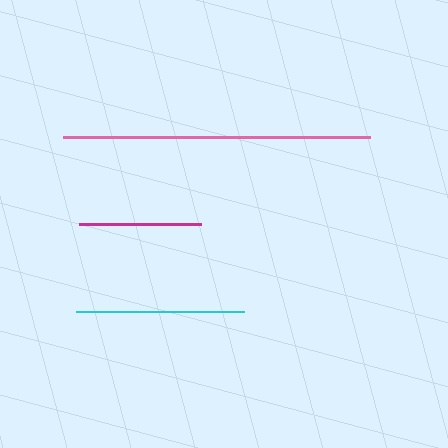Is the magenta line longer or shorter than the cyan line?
The cyan line is longer than the magenta line.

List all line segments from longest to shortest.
From longest to shortest: pink, cyan, magenta.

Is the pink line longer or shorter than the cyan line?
The pink line is longer than the cyan line.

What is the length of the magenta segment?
The magenta segment is approximately 121 pixels long.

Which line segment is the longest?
The pink line is the longest at approximately 307 pixels.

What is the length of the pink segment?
The pink segment is approximately 307 pixels long.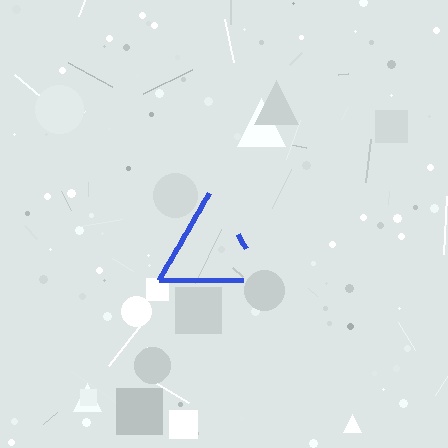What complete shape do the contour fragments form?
The contour fragments form a triangle.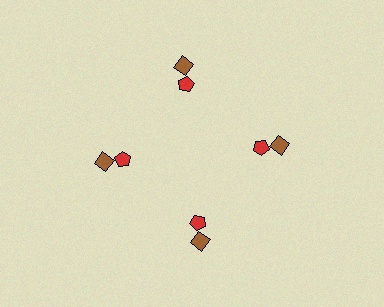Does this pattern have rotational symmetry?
Yes, this pattern has 4-fold rotational symmetry. It looks the same after rotating 90 degrees around the center.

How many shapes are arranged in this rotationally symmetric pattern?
There are 8 shapes, arranged in 4 groups of 2.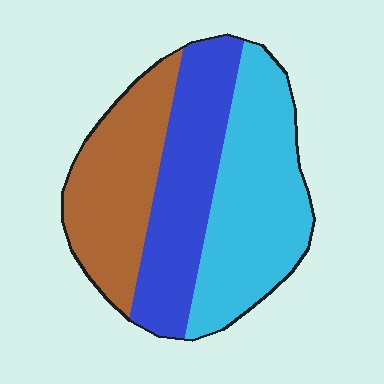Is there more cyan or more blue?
Cyan.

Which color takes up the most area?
Cyan, at roughly 40%.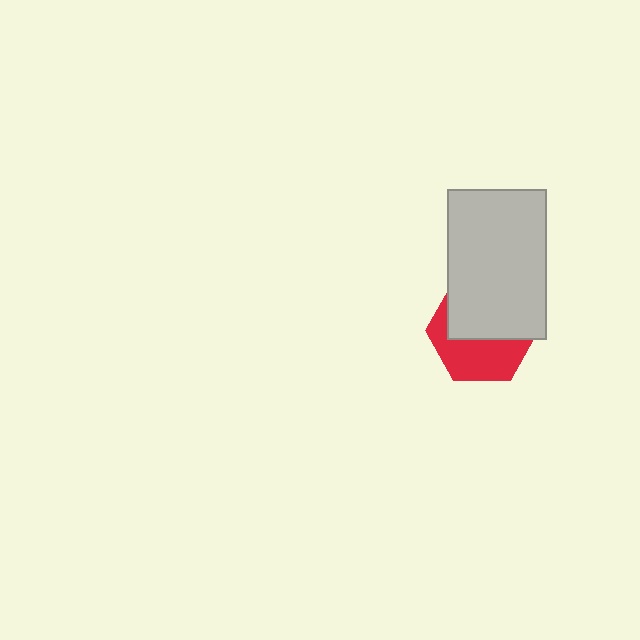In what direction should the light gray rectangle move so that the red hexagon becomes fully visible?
The light gray rectangle should move up. That is the shortest direction to clear the overlap and leave the red hexagon fully visible.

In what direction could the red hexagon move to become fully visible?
The red hexagon could move down. That would shift it out from behind the light gray rectangle entirely.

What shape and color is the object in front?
The object in front is a light gray rectangle.